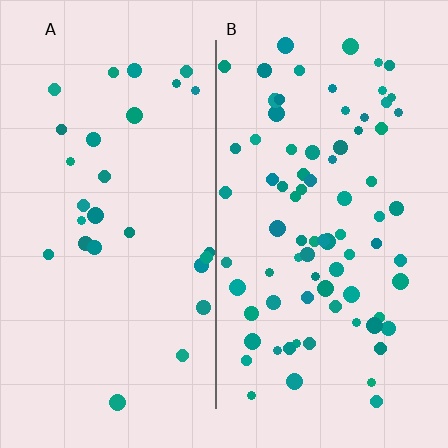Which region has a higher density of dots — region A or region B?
B (the right).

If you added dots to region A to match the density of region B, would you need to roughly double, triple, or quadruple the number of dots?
Approximately triple.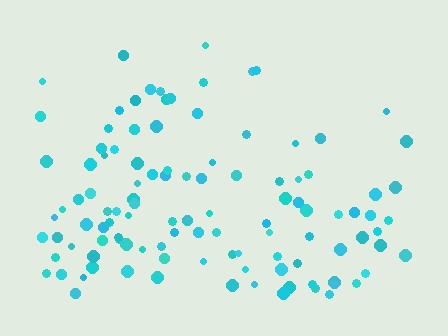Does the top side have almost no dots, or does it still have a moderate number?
Still a moderate number, just noticeably fewer than the bottom.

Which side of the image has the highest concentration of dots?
The bottom.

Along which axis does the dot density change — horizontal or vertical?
Vertical.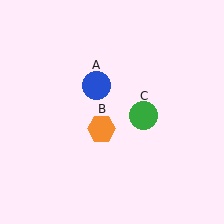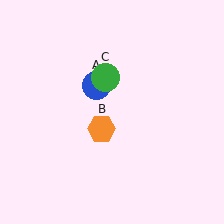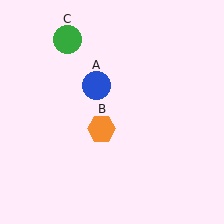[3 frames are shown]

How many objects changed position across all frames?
1 object changed position: green circle (object C).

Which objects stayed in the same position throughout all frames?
Blue circle (object A) and orange hexagon (object B) remained stationary.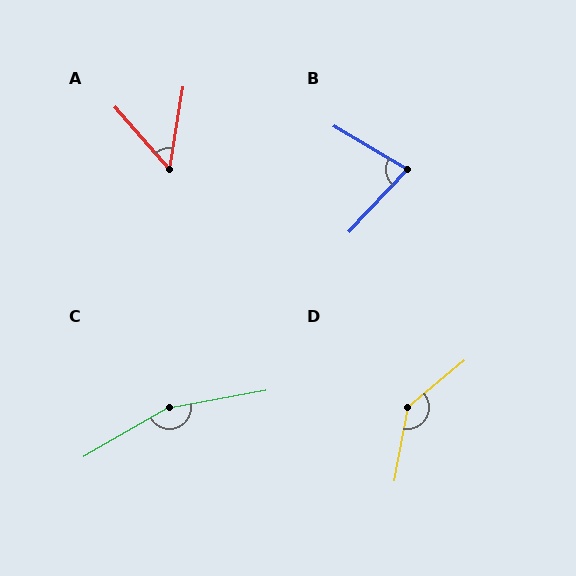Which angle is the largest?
C, at approximately 160 degrees.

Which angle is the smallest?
A, at approximately 50 degrees.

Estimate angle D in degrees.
Approximately 140 degrees.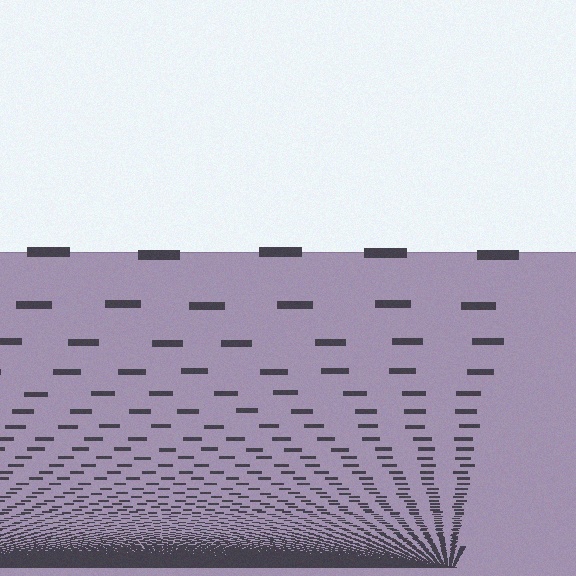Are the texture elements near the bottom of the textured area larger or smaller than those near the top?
Smaller. The gradient is inverted — elements near the bottom are smaller and denser.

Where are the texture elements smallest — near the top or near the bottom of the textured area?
Near the bottom.